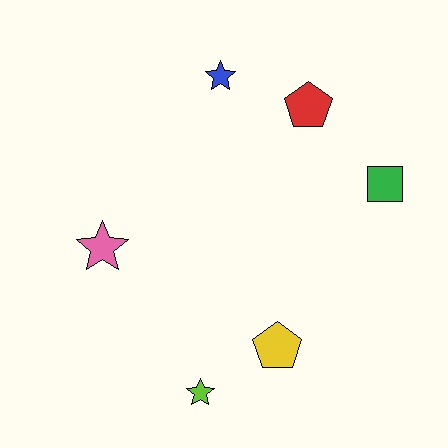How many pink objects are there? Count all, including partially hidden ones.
There is 1 pink object.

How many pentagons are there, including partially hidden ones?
There are 2 pentagons.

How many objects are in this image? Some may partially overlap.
There are 6 objects.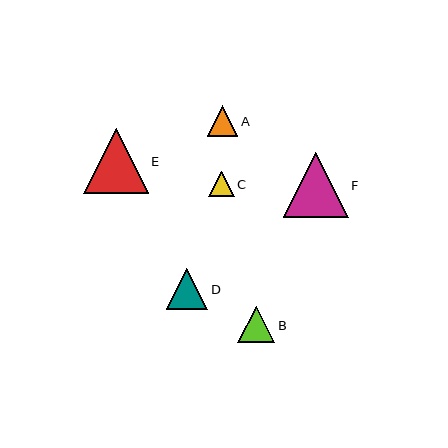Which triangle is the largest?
Triangle F is the largest with a size of approximately 65 pixels.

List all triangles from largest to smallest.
From largest to smallest: F, E, D, B, A, C.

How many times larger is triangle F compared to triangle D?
Triangle F is approximately 1.6 times the size of triangle D.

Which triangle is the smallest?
Triangle C is the smallest with a size of approximately 25 pixels.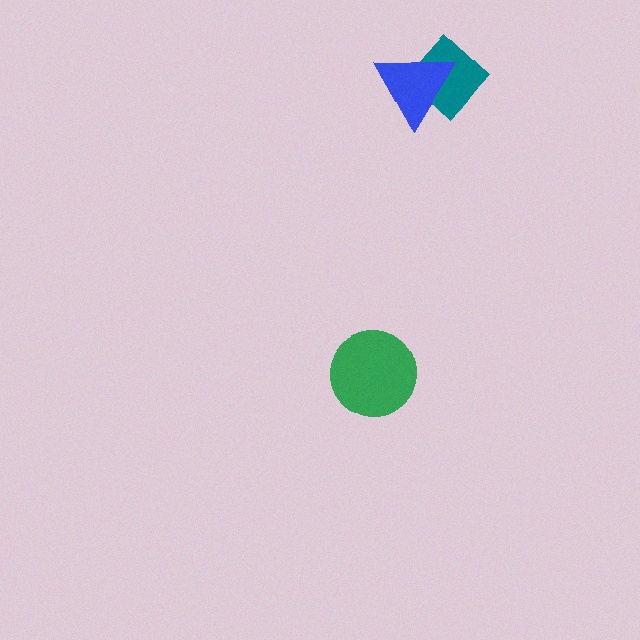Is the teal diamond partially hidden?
Yes, it is partially covered by another shape.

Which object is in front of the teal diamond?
The blue triangle is in front of the teal diamond.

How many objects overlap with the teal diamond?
1 object overlaps with the teal diamond.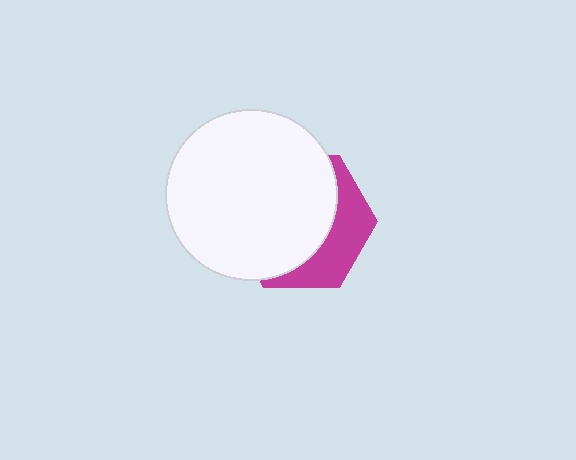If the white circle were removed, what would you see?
You would see the complete magenta hexagon.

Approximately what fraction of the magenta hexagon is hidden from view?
Roughly 67% of the magenta hexagon is hidden behind the white circle.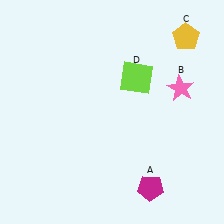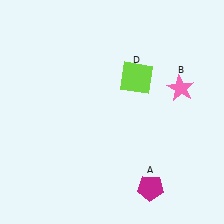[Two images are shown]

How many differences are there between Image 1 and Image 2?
There is 1 difference between the two images.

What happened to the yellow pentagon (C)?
The yellow pentagon (C) was removed in Image 2. It was in the top-right area of Image 1.